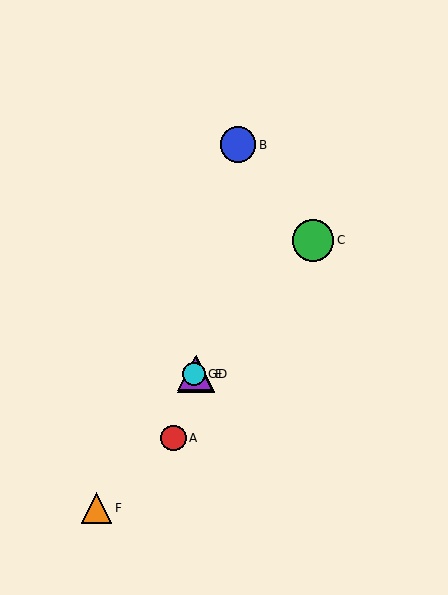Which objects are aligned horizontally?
Objects D, E, G are aligned horizontally.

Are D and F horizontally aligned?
No, D is at y≈374 and F is at y≈508.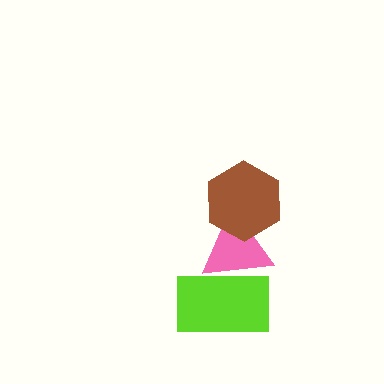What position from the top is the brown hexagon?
The brown hexagon is 1st from the top.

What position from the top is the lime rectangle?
The lime rectangle is 3rd from the top.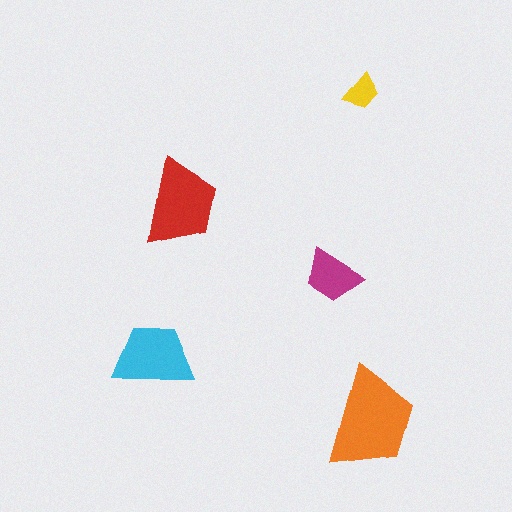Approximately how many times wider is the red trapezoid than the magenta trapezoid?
About 1.5 times wider.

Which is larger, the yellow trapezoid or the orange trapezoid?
The orange one.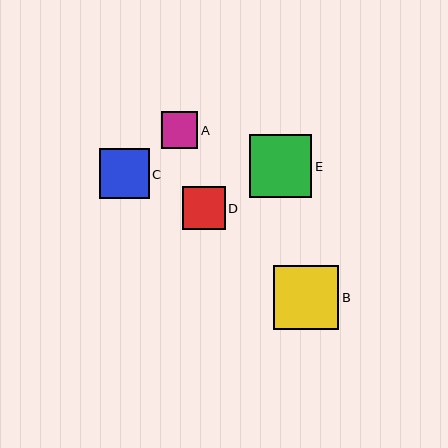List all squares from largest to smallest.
From largest to smallest: B, E, C, D, A.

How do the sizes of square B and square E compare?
Square B and square E are approximately the same size.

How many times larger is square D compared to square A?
Square D is approximately 1.2 times the size of square A.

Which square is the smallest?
Square A is the smallest with a size of approximately 37 pixels.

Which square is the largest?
Square B is the largest with a size of approximately 65 pixels.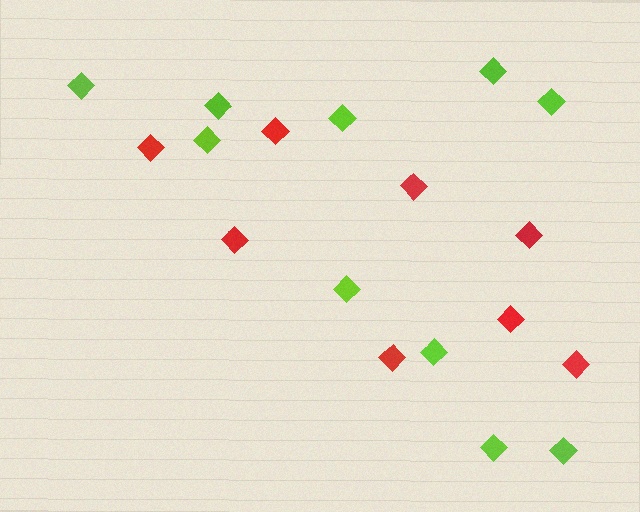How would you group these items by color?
There are 2 groups: one group of red diamonds (8) and one group of lime diamonds (10).